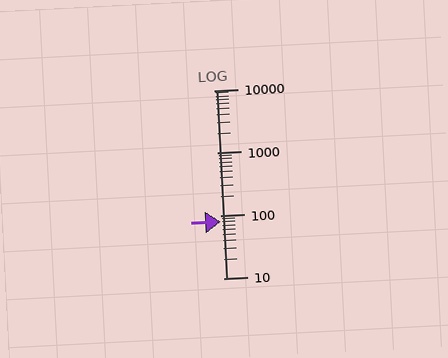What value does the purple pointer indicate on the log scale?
The pointer indicates approximately 79.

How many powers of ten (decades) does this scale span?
The scale spans 3 decades, from 10 to 10000.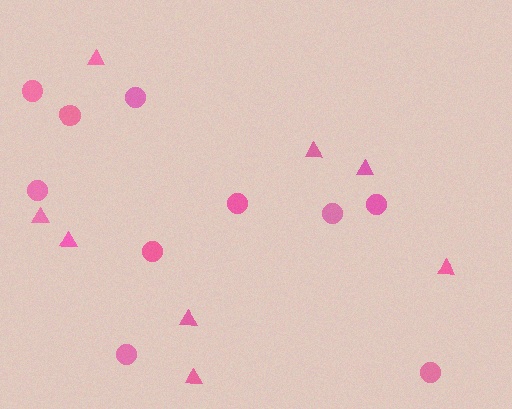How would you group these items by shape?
There are 2 groups: one group of circles (10) and one group of triangles (8).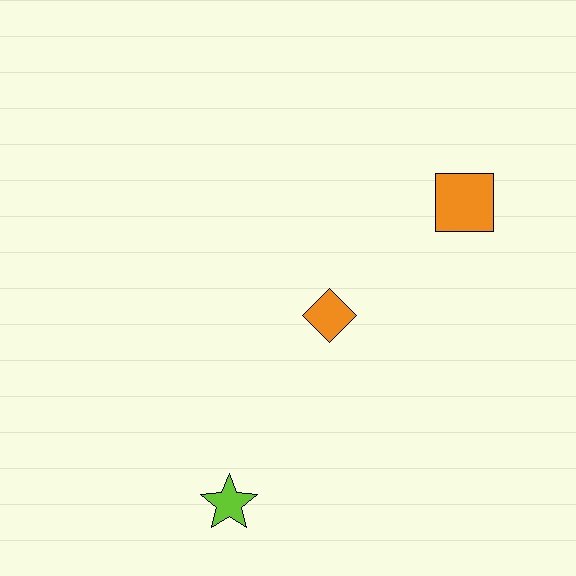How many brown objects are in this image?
There are no brown objects.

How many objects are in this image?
There are 3 objects.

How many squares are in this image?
There is 1 square.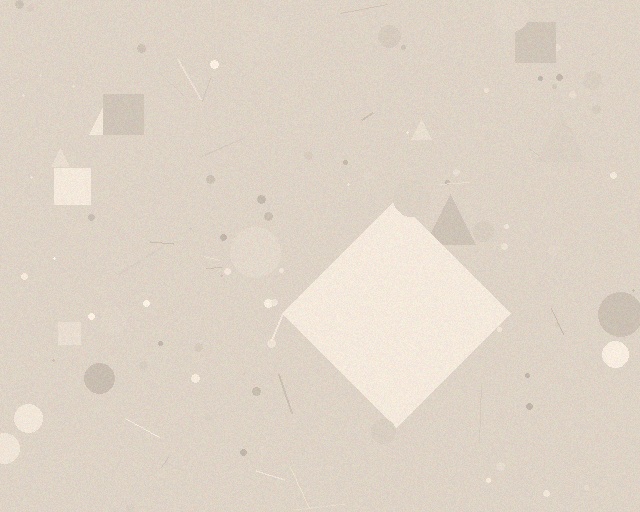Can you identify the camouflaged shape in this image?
The camouflaged shape is a diamond.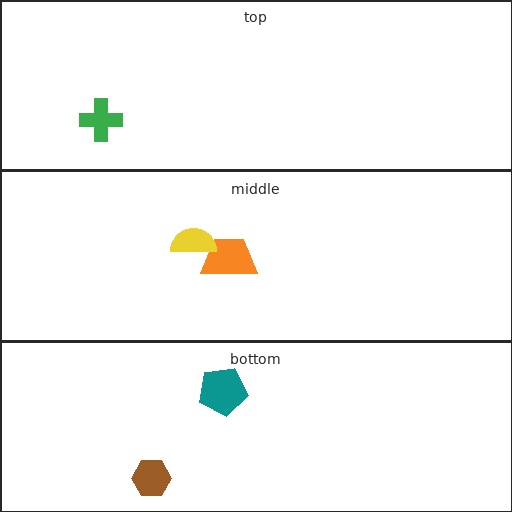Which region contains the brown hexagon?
The bottom region.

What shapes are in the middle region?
The orange trapezoid, the yellow semicircle.